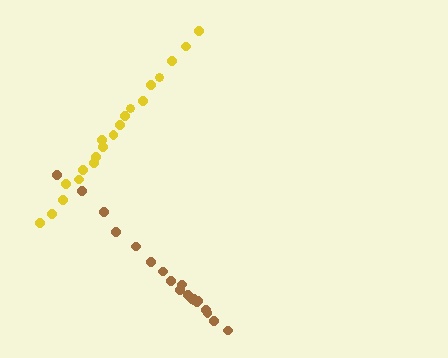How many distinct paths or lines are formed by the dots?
There are 2 distinct paths.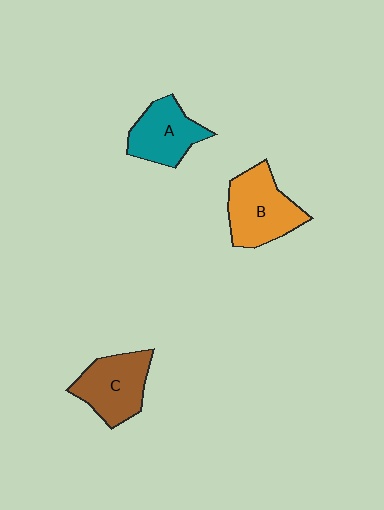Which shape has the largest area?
Shape B (orange).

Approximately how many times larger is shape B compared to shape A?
Approximately 1.2 times.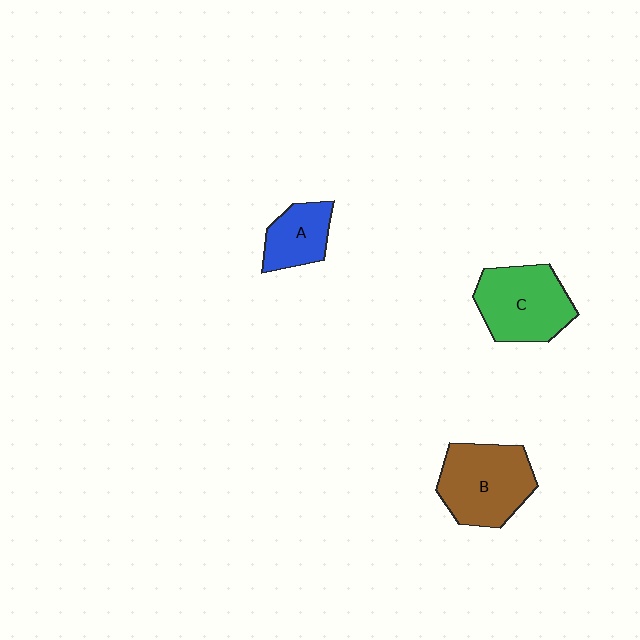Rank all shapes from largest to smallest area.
From largest to smallest: B (brown), C (green), A (blue).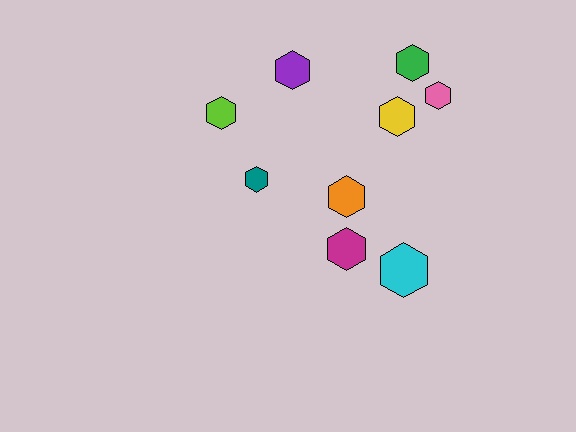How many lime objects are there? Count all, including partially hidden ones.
There is 1 lime object.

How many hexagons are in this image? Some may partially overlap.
There are 9 hexagons.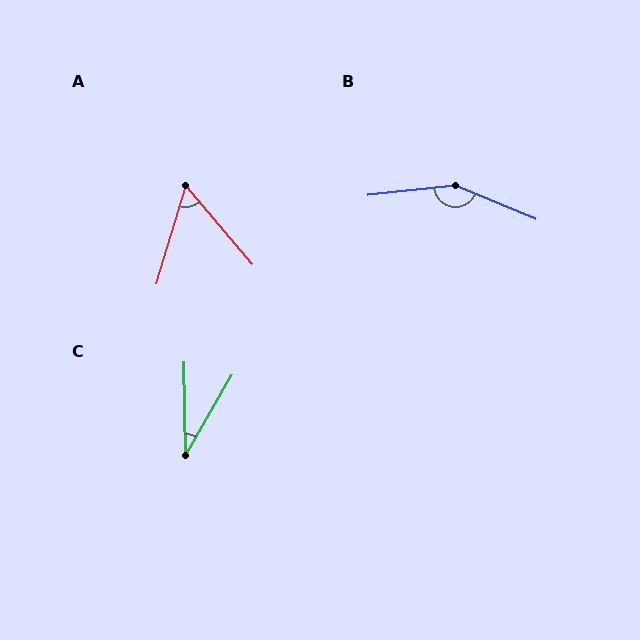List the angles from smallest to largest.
C (31°), A (57°), B (151°).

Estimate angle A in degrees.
Approximately 57 degrees.